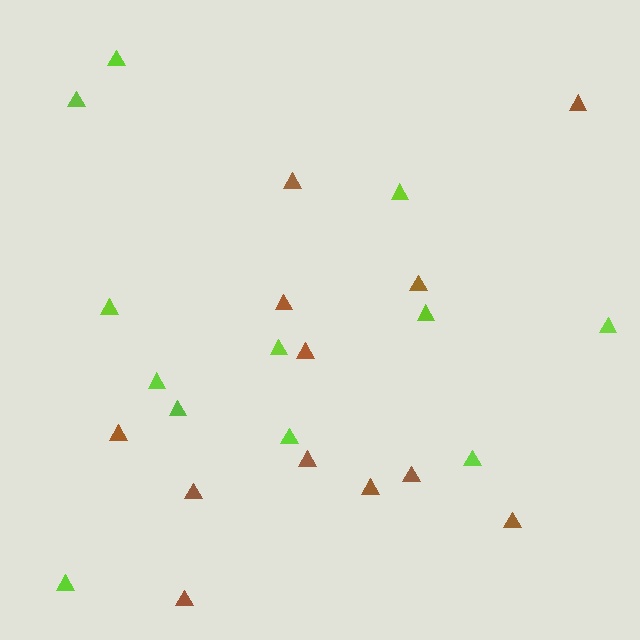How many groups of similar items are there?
There are 2 groups: one group of lime triangles (12) and one group of brown triangles (12).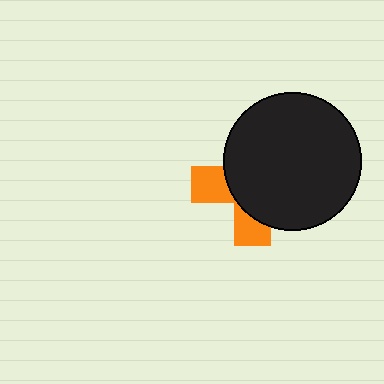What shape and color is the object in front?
The object in front is a black circle.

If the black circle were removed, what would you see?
You would see the complete orange cross.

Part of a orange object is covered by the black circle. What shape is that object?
It is a cross.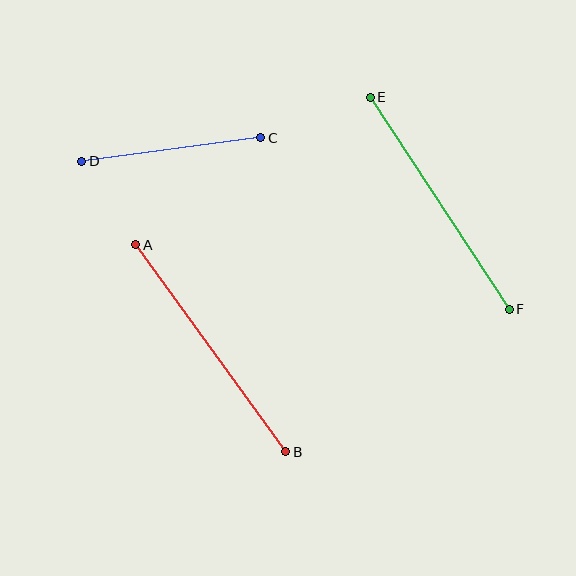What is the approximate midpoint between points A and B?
The midpoint is at approximately (211, 348) pixels.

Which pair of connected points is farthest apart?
Points A and B are farthest apart.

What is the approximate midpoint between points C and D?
The midpoint is at approximately (171, 149) pixels.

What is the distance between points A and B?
The distance is approximately 256 pixels.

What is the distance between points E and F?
The distance is approximately 253 pixels.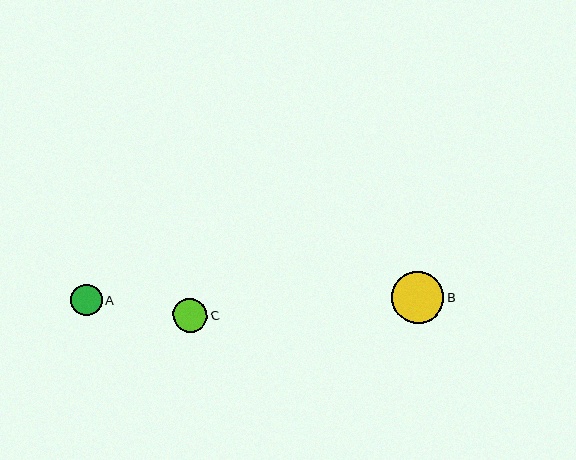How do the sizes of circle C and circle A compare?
Circle C and circle A are approximately the same size.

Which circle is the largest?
Circle B is the largest with a size of approximately 52 pixels.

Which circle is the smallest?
Circle A is the smallest with a size of approximately 32 pixels.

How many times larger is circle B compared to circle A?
Circle B is approximately 1.6 times the size of circle A.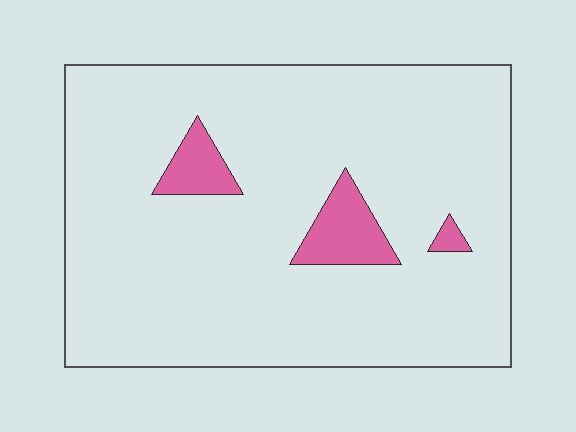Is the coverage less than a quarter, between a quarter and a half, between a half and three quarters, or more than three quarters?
Less than a quarter.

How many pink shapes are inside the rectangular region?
3.